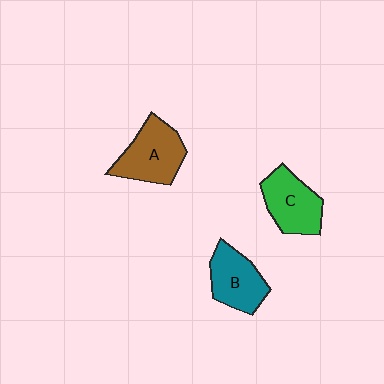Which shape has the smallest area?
Shape B (teal).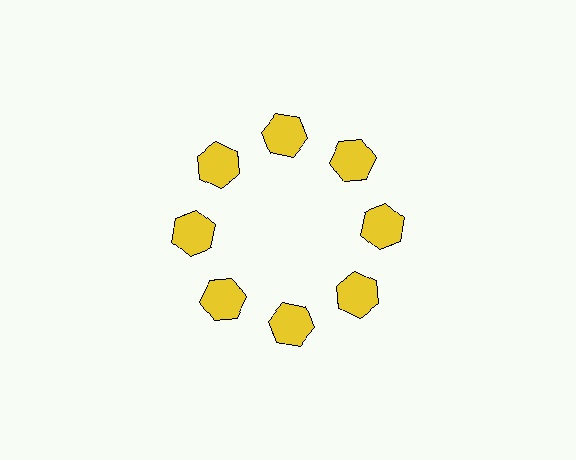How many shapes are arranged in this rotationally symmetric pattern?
There are 8 shapes, arranged in 8 groups of 1.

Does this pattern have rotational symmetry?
Yes, this pattern has 8-fold rotational symmetry. It looks the same after rotating 45 degrees around the center.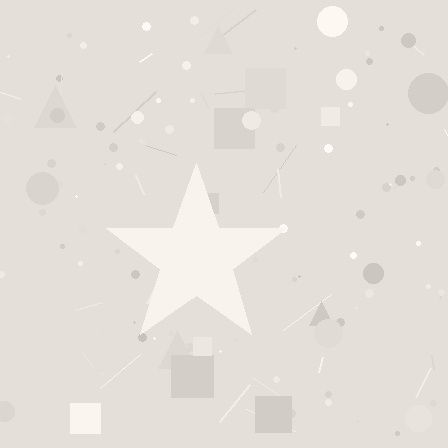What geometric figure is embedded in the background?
A star is embedded in the background.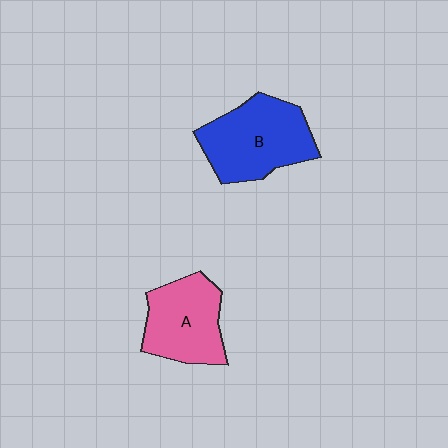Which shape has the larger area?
Shape B (blue).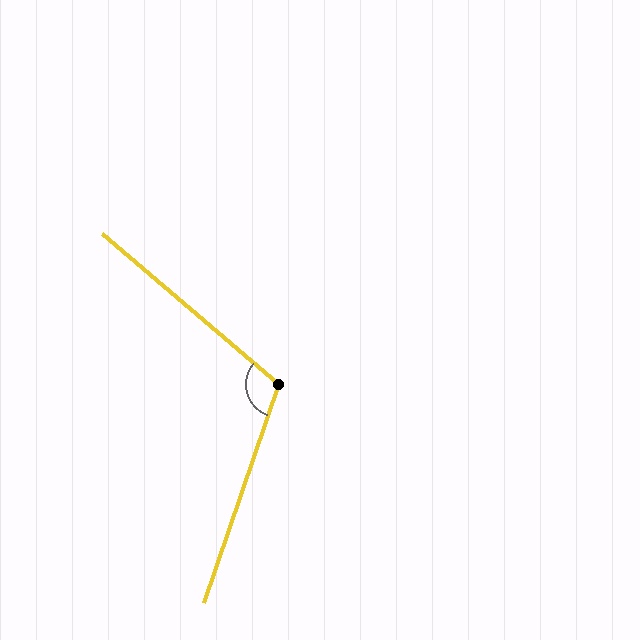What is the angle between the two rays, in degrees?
Approximately 112 degrees.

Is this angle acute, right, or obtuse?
It is obtuse.